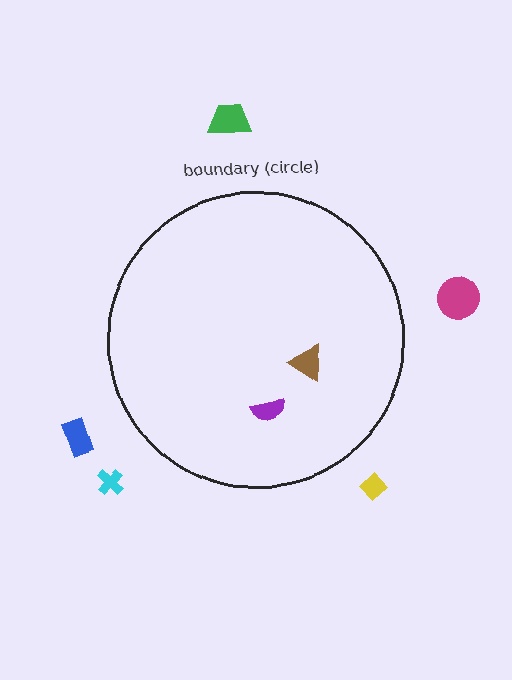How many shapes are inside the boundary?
2 inside, 5 outside.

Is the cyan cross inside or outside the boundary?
Outside.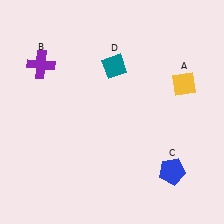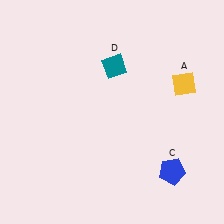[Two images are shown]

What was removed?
The purple cross (B) was removed in Image 2.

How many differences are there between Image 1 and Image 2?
There is 1 difference between the two images.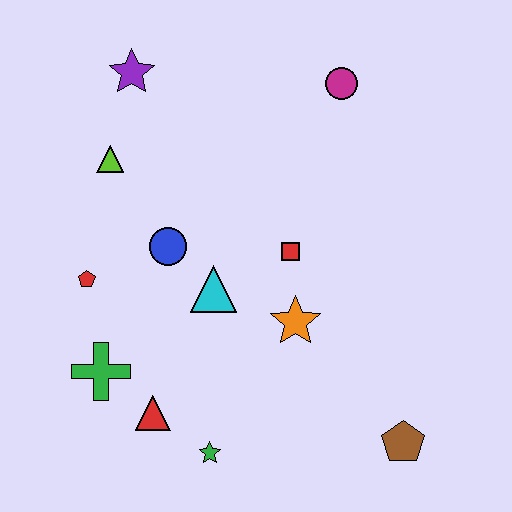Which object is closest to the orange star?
The red square is closest to the orange star.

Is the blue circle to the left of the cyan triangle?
Yes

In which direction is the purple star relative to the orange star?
The purple star is above the orange star.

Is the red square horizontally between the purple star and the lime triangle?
No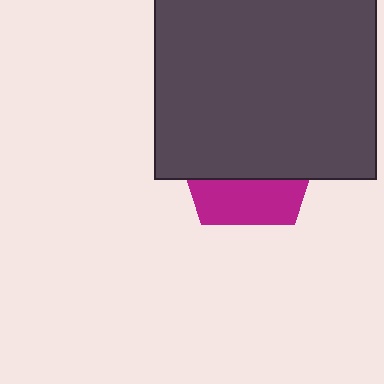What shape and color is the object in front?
The object in front is a dark gray square.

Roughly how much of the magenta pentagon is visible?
A small part of it is visible (roughly 34%).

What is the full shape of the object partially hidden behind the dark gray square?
The partially hidden object is a magenta pentagon.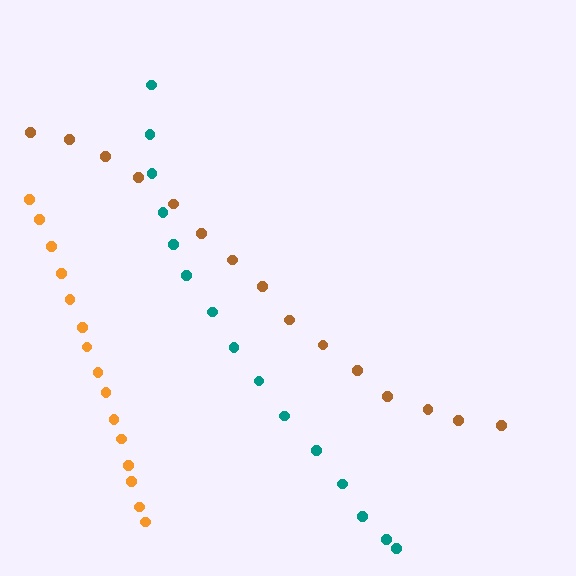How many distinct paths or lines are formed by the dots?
There are 3 distinct paths.